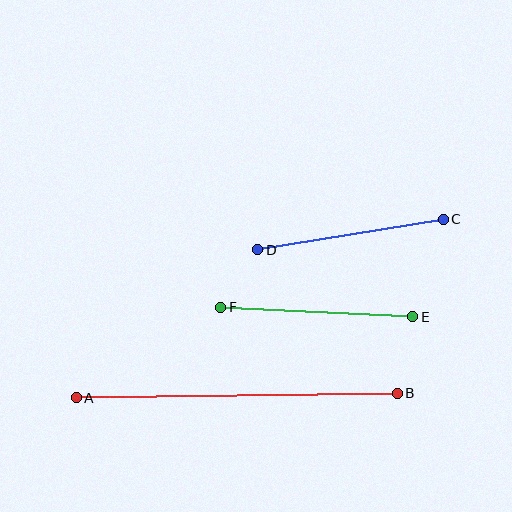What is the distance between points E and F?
The distance is approximately 192 pixels.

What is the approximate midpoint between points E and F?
The midpoint is at approximately (317, 312) pixels.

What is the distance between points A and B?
The distance is approximately 321 pixels.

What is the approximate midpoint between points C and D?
The midpoint is at approximately (350, 235) pixels.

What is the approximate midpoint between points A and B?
The midpoint is at approximately (237, 396) pixels.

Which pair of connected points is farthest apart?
Points A and B are farthest apart.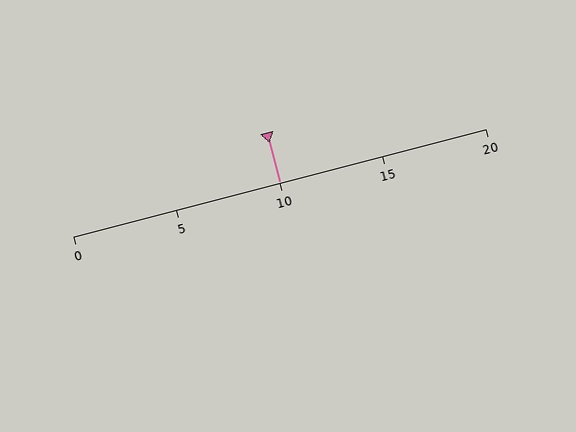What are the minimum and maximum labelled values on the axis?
The axis runs from 0 to 20.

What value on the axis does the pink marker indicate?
The marker indicates approximately 10.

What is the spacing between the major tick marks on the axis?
The major ticks are spaced 5 apart.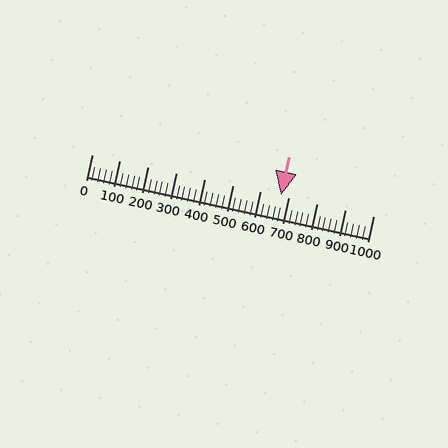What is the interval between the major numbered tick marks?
The major tick marks are spaced 100 units apart.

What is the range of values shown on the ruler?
The ruler shows values from 0 to 1000.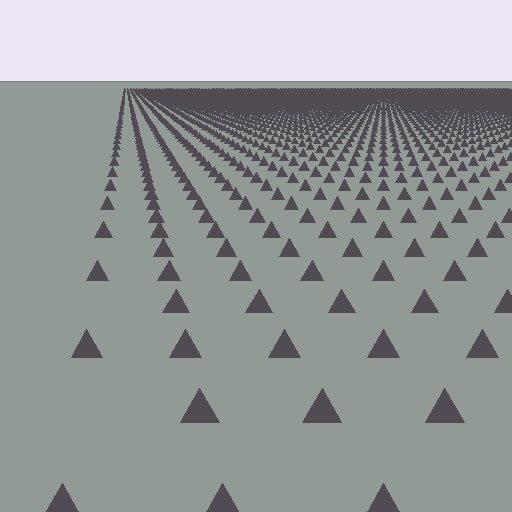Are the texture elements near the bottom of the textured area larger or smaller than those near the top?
Larger. Near the bottom, elements are closer to the viewer and appear at a bigger on-screen size.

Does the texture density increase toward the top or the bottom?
Density increases toward the top.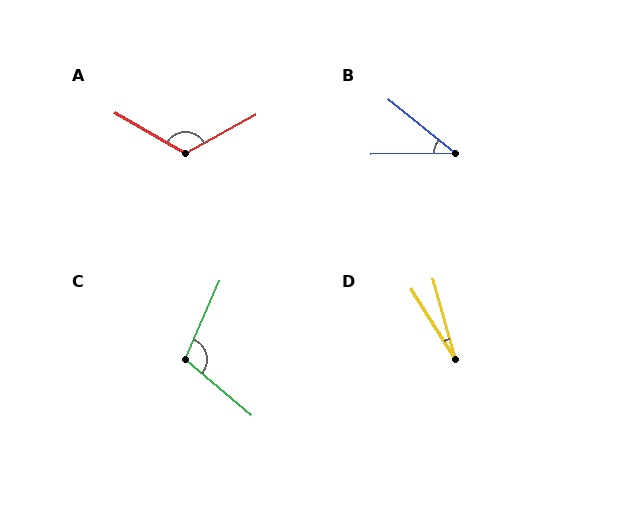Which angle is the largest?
A, at approximately 122 degrees.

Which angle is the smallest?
D, at approximately 16 degrees.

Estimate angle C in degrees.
Approximately 107 degrees.